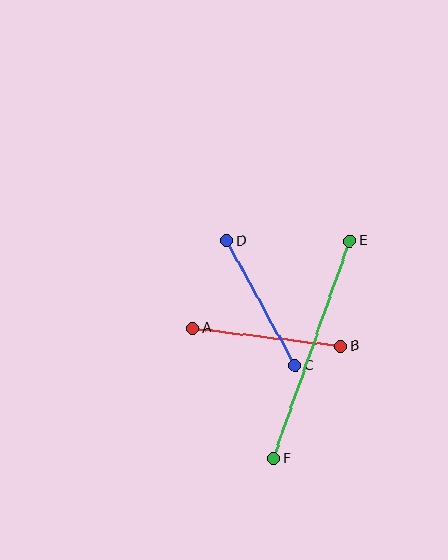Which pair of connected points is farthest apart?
Points E and F are farthest apart.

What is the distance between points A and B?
The distance is approximately 148 pixels.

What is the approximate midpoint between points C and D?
The midpoint is at approximately (261, 303) pixels.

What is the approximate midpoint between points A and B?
The midpoint is at approximately (267, 337) pixels.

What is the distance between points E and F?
The distance is approximately 231 pixels.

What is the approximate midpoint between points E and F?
The midpoint is at approximately (312, 350) pixels.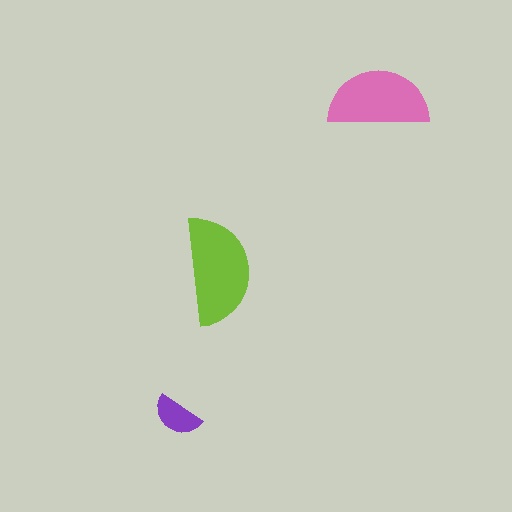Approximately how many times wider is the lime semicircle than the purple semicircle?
About 2 times wider.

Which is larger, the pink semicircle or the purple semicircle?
The pink one.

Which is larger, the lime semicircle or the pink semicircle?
The lime one.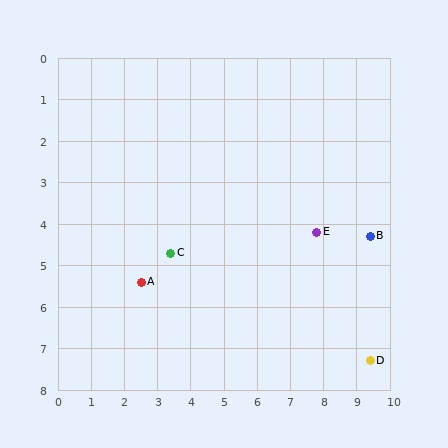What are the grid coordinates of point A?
Point A is at approximately (2.5, 5.4).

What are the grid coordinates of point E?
Point E is at approximately (7.8, 4.2).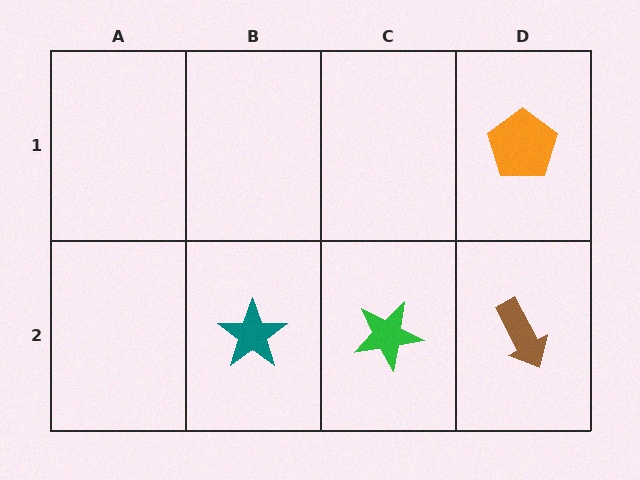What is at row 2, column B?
A teal star.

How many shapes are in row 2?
3 shapes.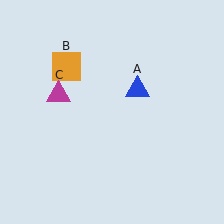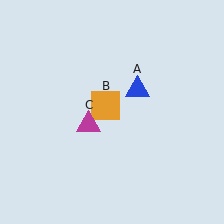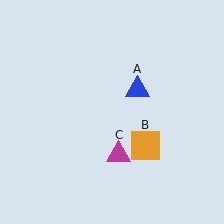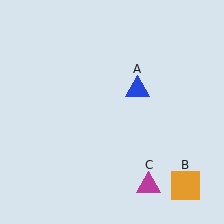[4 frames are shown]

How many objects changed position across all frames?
2 objects changed position: orange square (object B), magenta triangle (object C).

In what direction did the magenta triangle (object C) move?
The magenta triangle (object C) moved down and to the right.